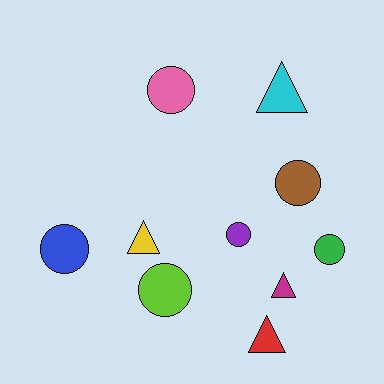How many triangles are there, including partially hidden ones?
There are 4 triangles.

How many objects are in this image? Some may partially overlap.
There are 10 objects.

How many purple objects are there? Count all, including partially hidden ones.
There is 1 purple object.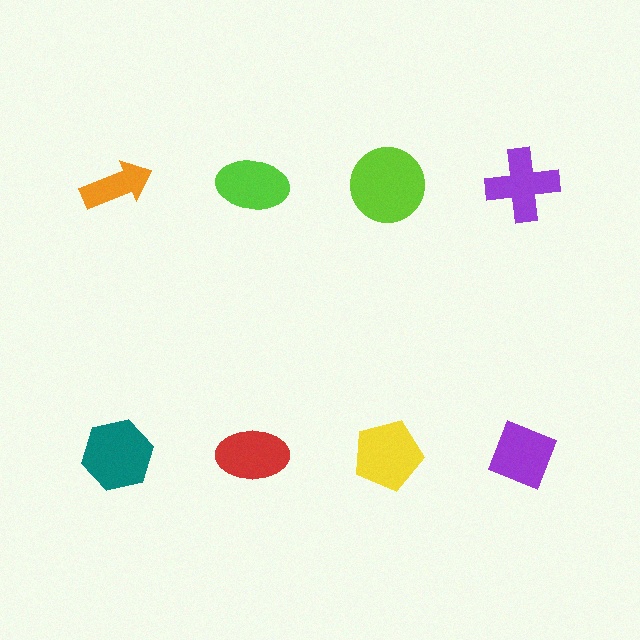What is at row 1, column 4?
A purple cross.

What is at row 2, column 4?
A purple diamond.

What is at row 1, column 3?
A lime circle.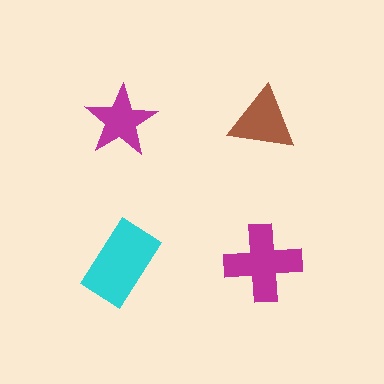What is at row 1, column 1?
A magenta star.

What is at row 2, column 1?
A cyan rectangle.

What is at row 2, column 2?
A magenta cross.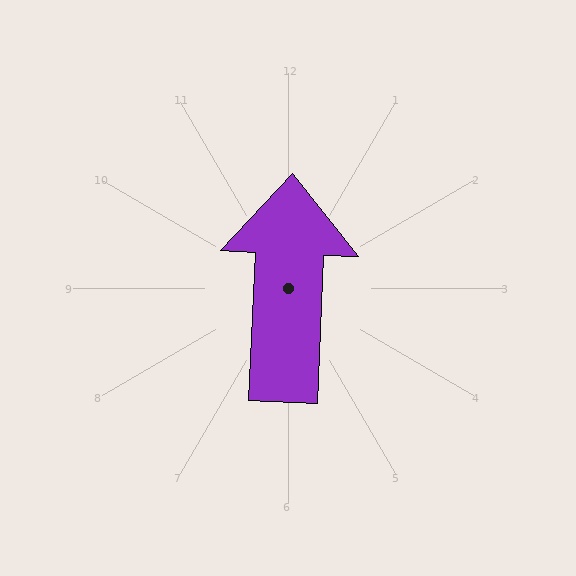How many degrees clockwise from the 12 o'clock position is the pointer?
Approximately 2 degrees.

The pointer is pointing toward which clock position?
Roughly 12 o'clock.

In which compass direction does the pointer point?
North.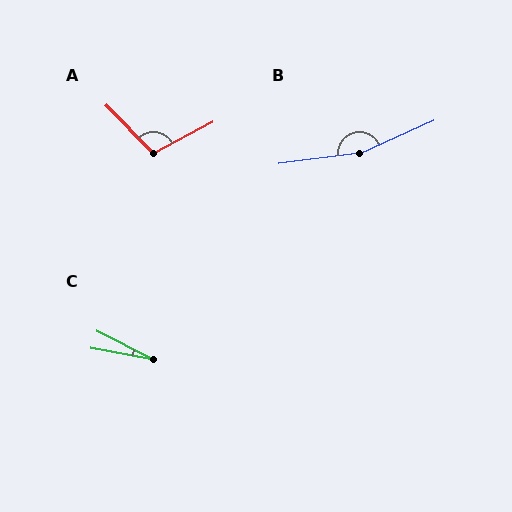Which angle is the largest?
B, at approximately 163 degrees.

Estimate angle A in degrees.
Approximately 107 degrees.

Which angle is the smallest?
C, at approximately 17 degrees.